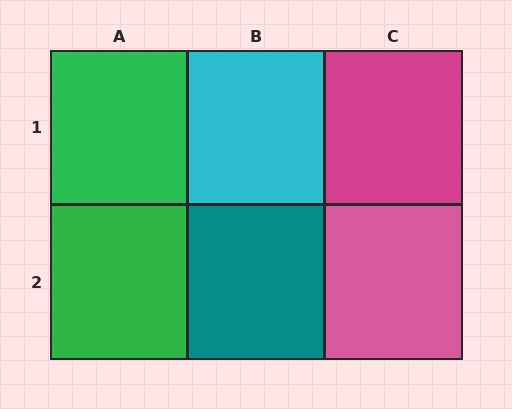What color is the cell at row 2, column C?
Pink.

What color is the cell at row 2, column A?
Green.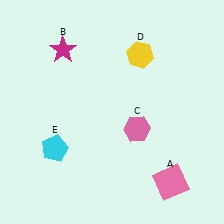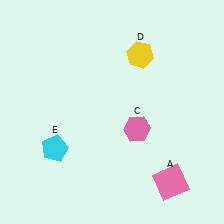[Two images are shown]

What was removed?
The magenta star (B) was removed in Image 2.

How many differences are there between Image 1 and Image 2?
There is 1 difference between the two images.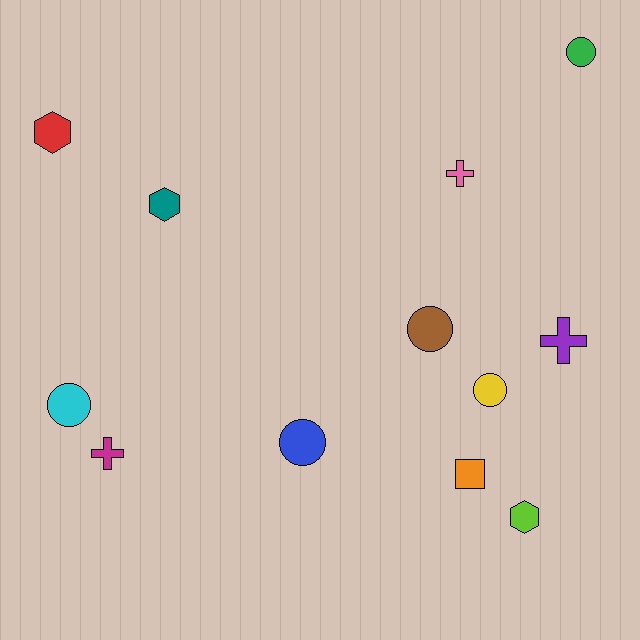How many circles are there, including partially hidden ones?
There are 5 circles.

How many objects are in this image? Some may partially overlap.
There are 12 objects.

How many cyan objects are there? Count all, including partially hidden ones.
There is 1 cyan object.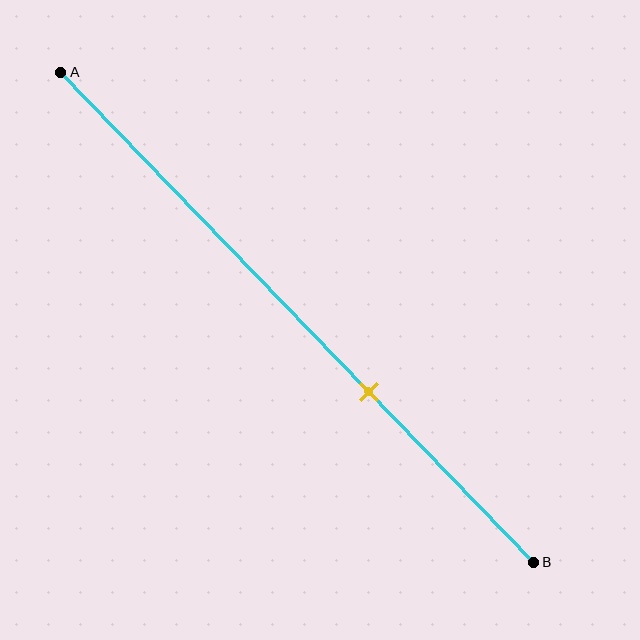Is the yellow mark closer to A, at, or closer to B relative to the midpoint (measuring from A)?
The yellow mark is closer to point B than the midpoint of segment AB.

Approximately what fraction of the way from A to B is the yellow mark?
The yellow mark is approximately 65% of the way from A to B.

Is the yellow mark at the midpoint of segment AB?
No, the mark is at about 65% from A, not at the 50% midpoint.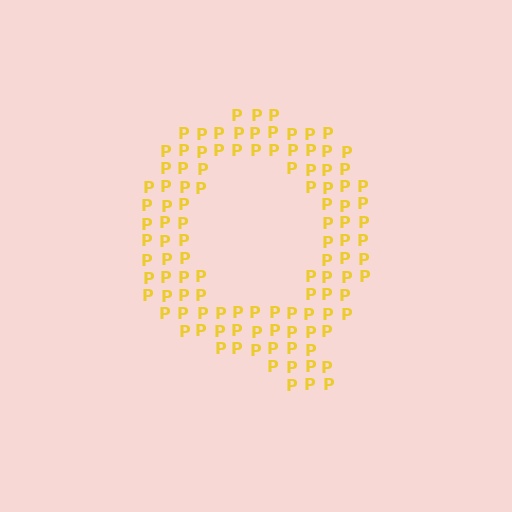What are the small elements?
The small elements are letter P's.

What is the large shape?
The large shape is the letter Q.